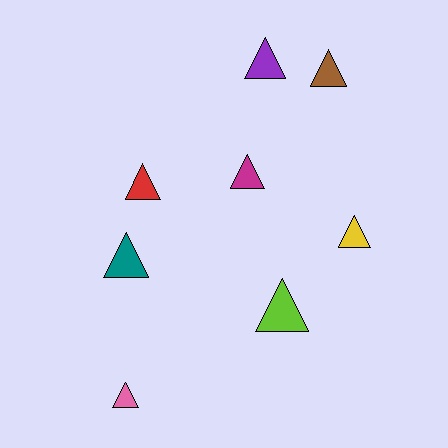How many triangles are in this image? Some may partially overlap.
There are 8 triangles.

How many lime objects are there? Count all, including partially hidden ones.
There is 1 lime object.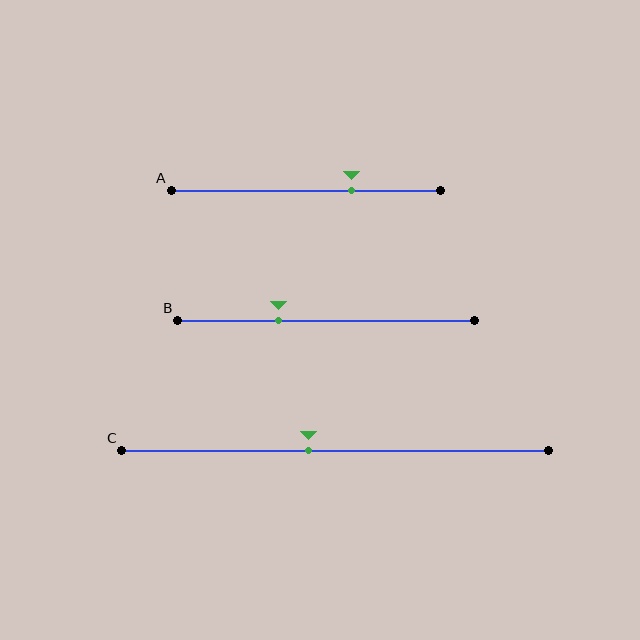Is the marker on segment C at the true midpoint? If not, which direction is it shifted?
No, the marker on segment C is shifted to the left by about 6% of the segment length.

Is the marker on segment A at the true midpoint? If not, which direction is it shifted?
No, the marker on segment A is shifted to the right by about 17% of the segment length.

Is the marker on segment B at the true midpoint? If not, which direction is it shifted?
No, the marker on segment B is shifted to the left by about 16% of the segment length.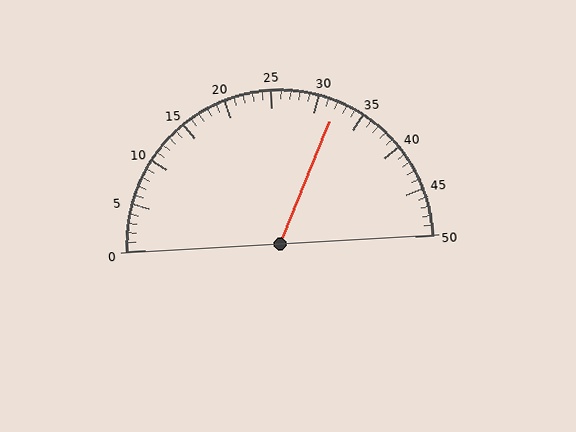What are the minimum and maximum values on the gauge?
The gauge ranges from 0 to 50.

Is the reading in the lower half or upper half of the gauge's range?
The reading is in the upper half of the range (0 to 50).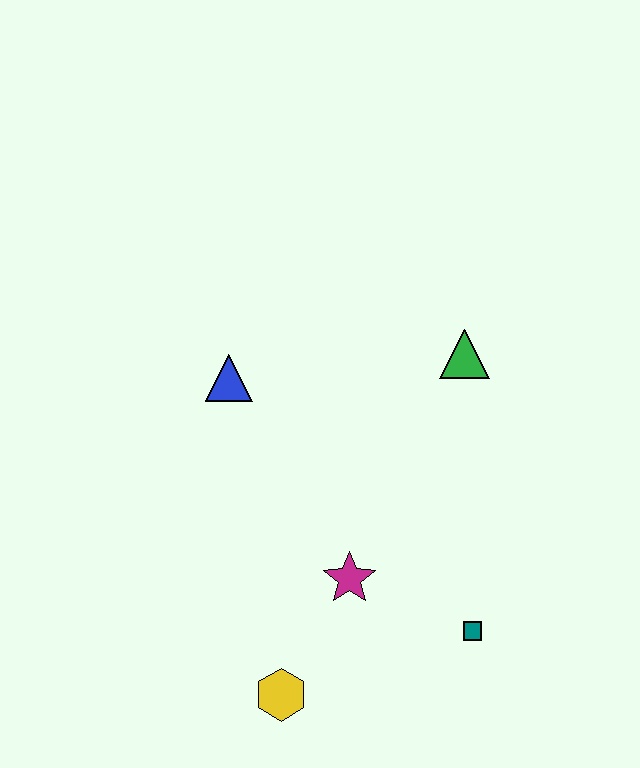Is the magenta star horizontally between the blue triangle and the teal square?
Yes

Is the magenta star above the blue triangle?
No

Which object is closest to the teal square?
The magenta star is closest to the teal square.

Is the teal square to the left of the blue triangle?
No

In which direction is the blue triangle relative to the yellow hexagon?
The blue triangle is above the yellow hexagon.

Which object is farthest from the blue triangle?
The teal square is farthest from the blue triangle.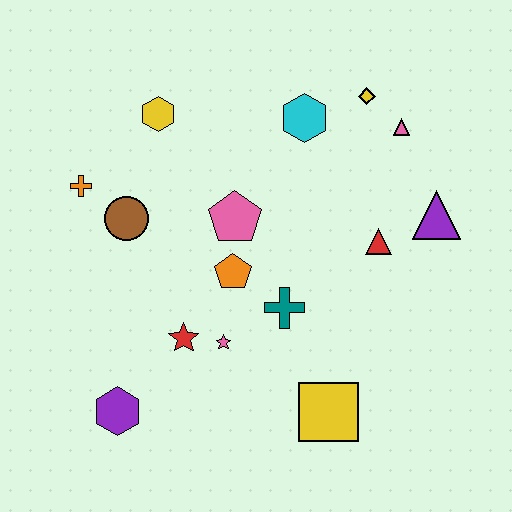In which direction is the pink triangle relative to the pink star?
The pink triangle is above the pink star.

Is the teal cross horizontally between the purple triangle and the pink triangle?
No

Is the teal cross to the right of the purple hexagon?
Yes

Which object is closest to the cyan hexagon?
The yellow diamond is closest to the cyan hexagon.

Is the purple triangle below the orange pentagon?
No